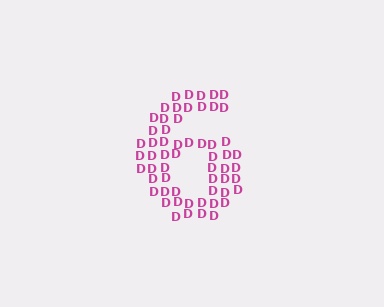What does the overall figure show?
The overall figure shows the digit 6.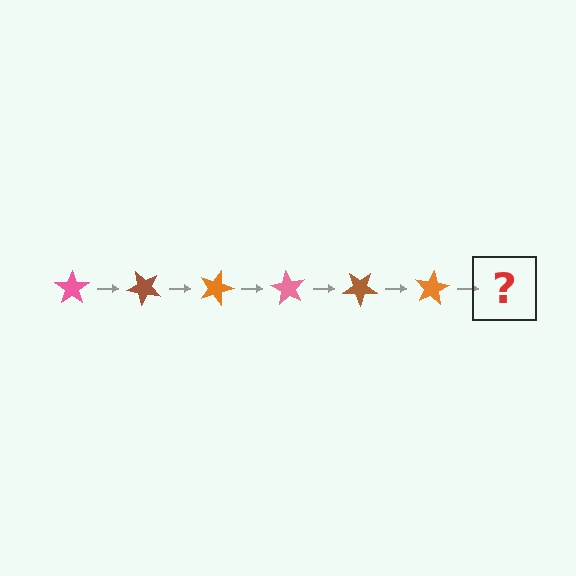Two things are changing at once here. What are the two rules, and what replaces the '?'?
The two rules are that it rotates 45 degrees each step and the color cycles through pink, brown, and orange. The '?' should be a pink star, rotated 270 degrees from the start.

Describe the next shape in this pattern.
It should be a pink star, rotated 270 degrees from the start.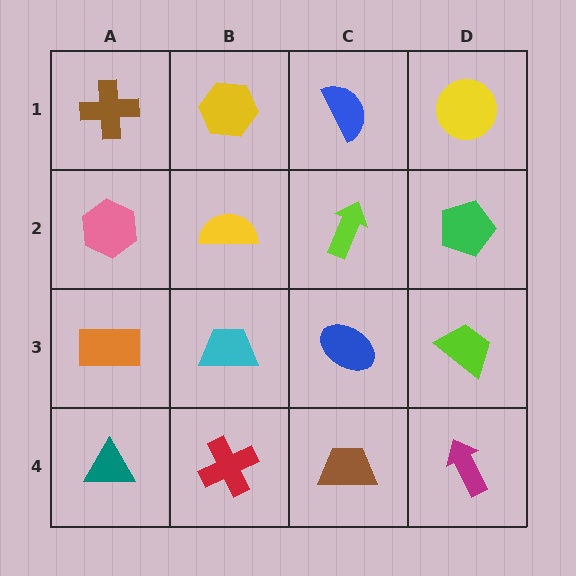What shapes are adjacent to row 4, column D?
A lime trapezoid (row 3, column D), a brown trapezoid (row 4, column C).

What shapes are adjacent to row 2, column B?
A yellow hexagon (row 1, column B), a cyan trapezoid (row 3, column B), a pink hexagon (row 2, column A), a lime arrow (row 2, column C).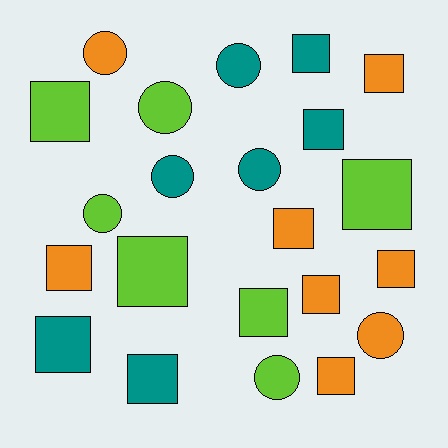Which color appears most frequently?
Orange, with 8 objects.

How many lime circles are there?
There are 3 lime circles.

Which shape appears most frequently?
Square, with 14 objects.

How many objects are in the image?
There are 22 objects.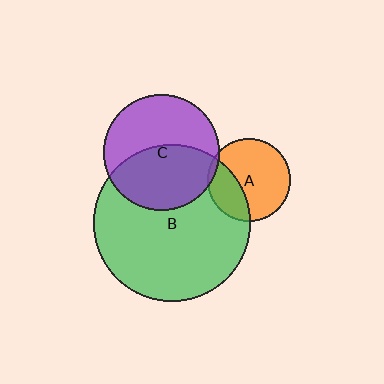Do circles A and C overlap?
Yes.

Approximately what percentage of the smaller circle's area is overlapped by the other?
Approximately 5%.